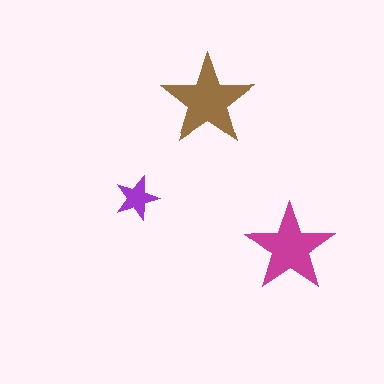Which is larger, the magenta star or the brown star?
The brown one.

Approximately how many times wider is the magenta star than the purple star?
About 2 times wider.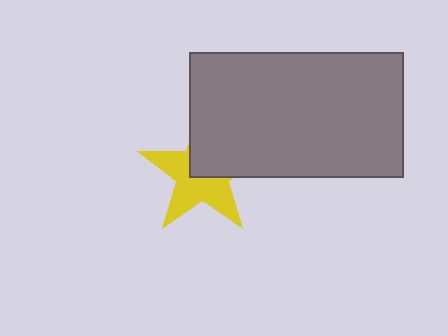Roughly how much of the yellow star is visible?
About half of it is visible (roughly 57%).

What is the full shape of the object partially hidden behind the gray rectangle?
The partially hidden object is a yellow star.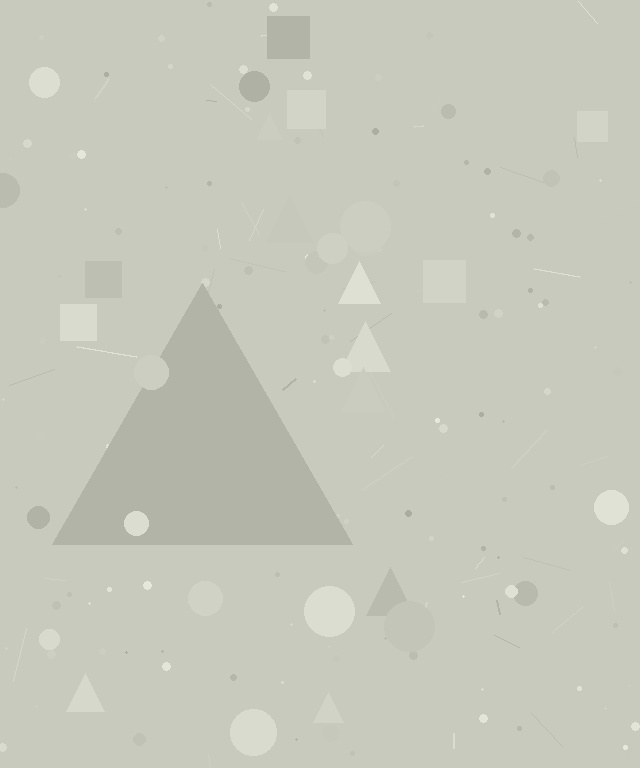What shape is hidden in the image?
A triangle is hidden in the image.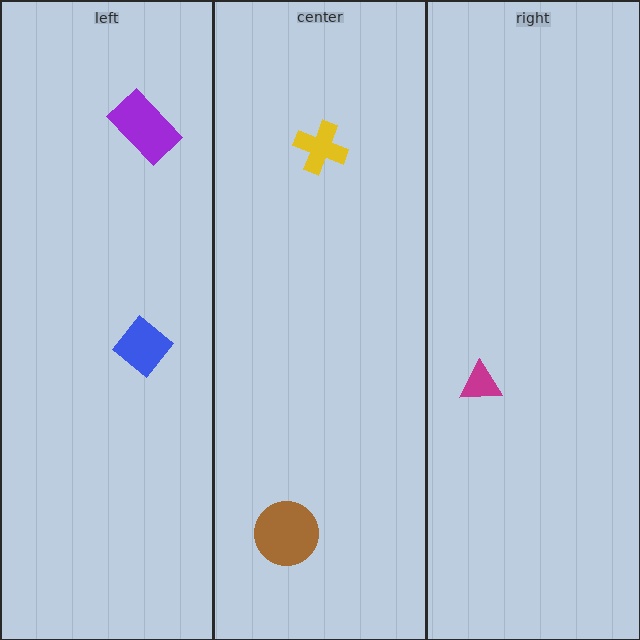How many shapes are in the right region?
1.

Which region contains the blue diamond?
The left region.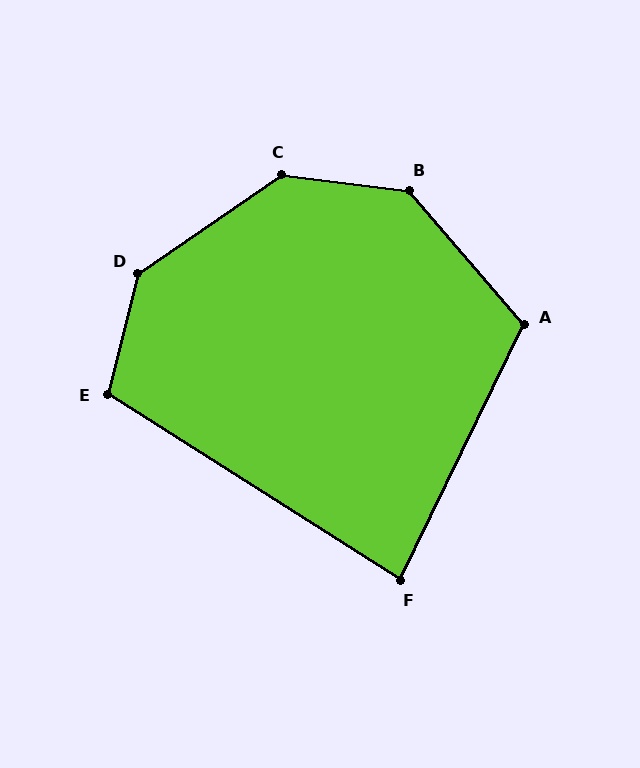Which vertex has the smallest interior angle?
F, at approximately 83 degrees.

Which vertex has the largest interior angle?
D, at approximately 139 degrees.